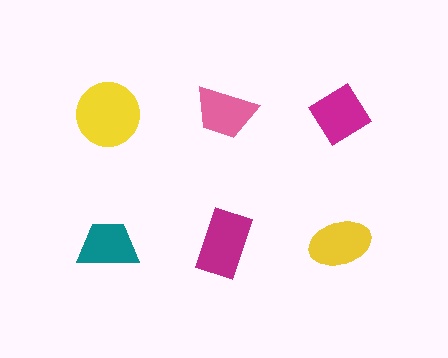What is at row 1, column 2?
A pink trapezoid.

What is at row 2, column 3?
A yellow ellipse.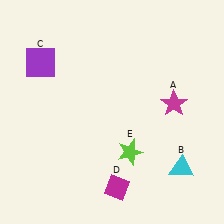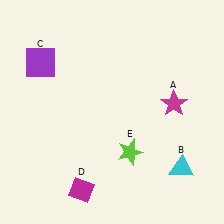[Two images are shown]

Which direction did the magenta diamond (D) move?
The magenta diamond (D) moved left.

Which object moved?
The magenta diamond (D) moved left.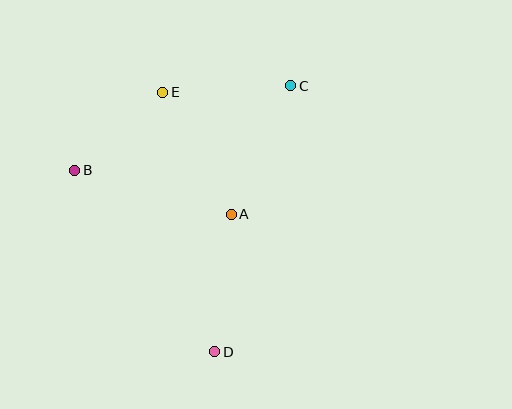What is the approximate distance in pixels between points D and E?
The distance between D and E is approximately 264 pixels.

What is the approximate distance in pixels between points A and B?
The distance between A and B is approximately 162 pixels.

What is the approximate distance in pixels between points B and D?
The distance between B and D is approximately 229 pixels.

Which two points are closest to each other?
Points B and E are closest to each other.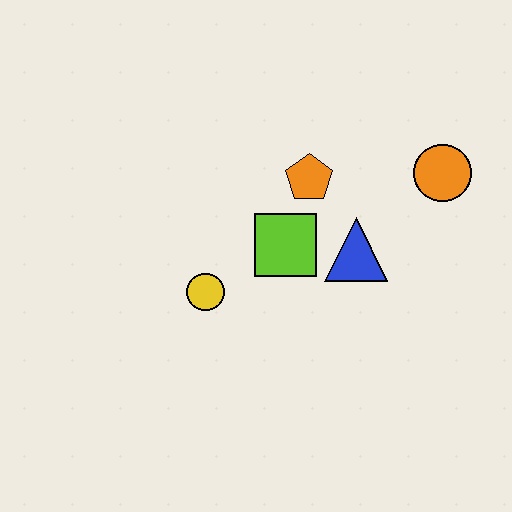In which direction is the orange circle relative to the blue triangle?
The orange circle is to the right of the blue triangle.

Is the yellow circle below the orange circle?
Yes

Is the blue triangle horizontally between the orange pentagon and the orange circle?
Yes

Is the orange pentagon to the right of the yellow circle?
Yes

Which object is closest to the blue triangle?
The lime square is closest to the blue triangle.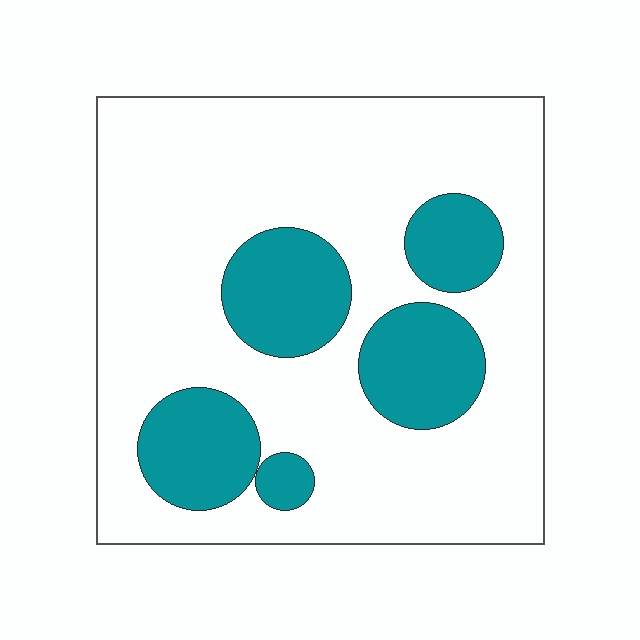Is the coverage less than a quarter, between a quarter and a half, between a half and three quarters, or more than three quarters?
Less than a quarter.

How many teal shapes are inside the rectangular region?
5.